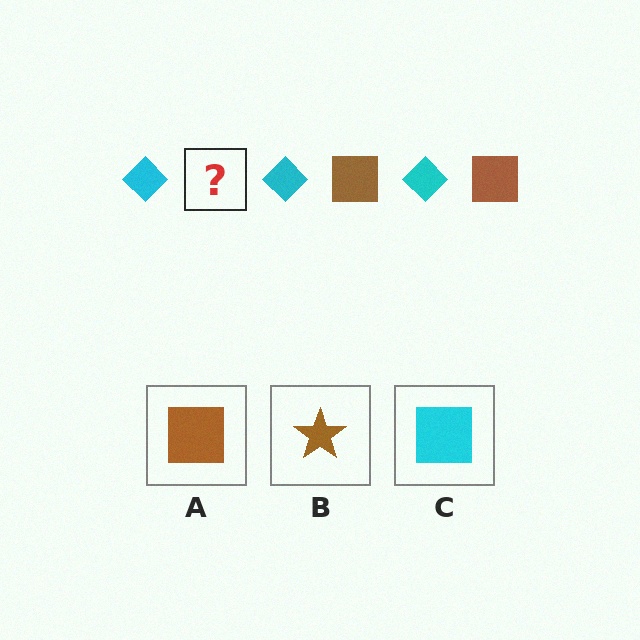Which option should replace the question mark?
Option A.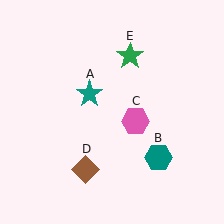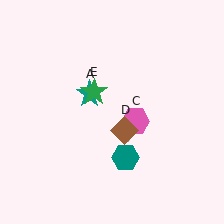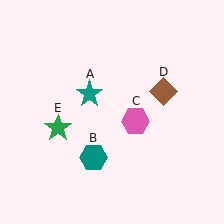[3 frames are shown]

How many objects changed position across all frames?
3 objects changed position: teal hexagon (object B), brown diamond (object D), green star (object E).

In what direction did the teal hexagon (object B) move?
The teal hexagon (object B) moved left.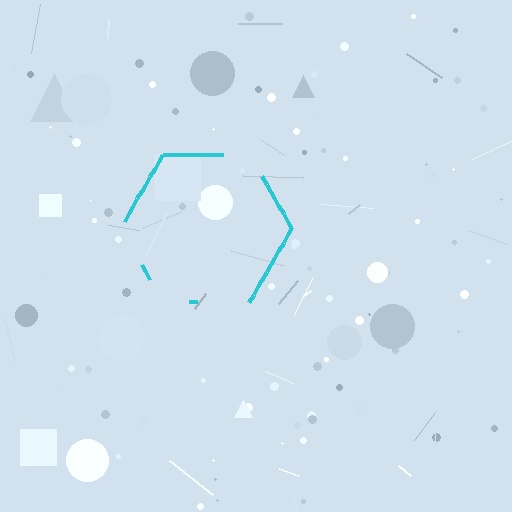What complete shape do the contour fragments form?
The contour fragments form a hexagon.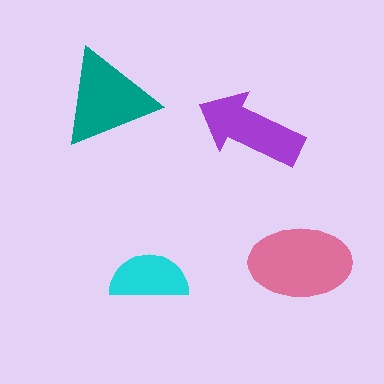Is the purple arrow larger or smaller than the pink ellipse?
Smaller.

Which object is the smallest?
The cyan semicircle.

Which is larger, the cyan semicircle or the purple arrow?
The purple arrow.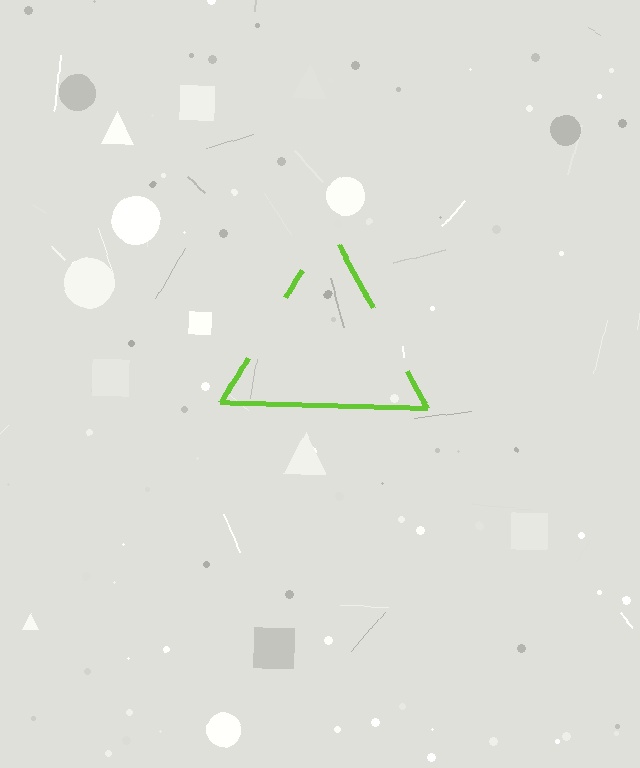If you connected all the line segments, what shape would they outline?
They would outline a triangle.